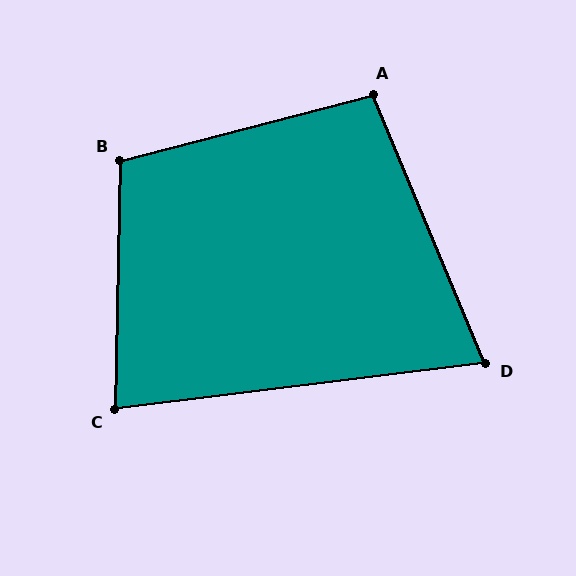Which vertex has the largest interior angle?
B, at approximately 106 degrees.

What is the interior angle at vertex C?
Approximately 82 degrees (acute).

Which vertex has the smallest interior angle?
D, at approximately 74 degrees.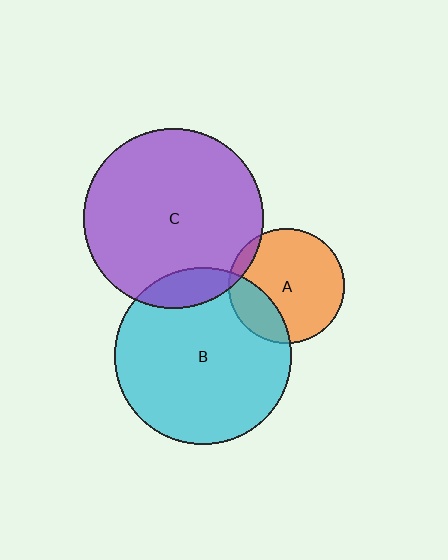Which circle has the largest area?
Circle C (purple).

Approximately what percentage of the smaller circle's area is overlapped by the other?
Approximately 10%.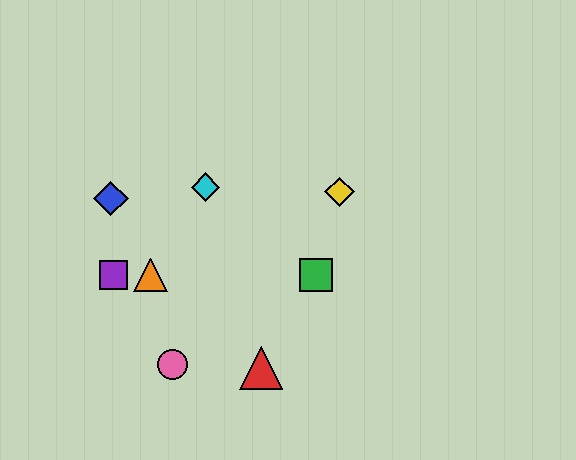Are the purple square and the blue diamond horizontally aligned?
No, the purple square is at y≈275 and the blue diamond is at y≈199.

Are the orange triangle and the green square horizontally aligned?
Yes, both are at y≈275.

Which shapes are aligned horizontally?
The green square, the purple square, the orange triangle are aligned horizontally.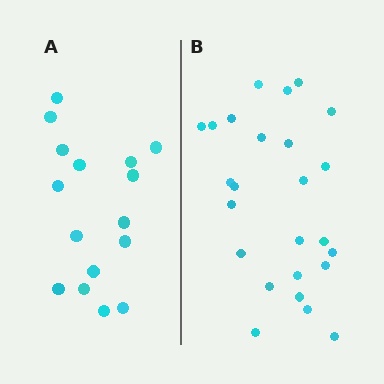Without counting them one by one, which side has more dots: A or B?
Region B (the right region) has more dots.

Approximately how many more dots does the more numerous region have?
Region B has roughly 8 or so more dots than region A.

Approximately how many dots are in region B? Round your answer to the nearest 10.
About 20 dots. (The exact count is 25, which rounds to 20.)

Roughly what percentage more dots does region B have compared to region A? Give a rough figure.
About 55% more.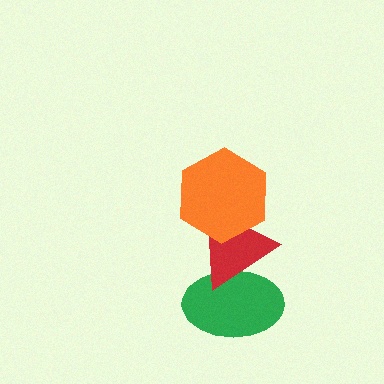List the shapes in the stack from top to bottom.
From top to bottom: the orange hexagon, the red triangle, the green ellipse.